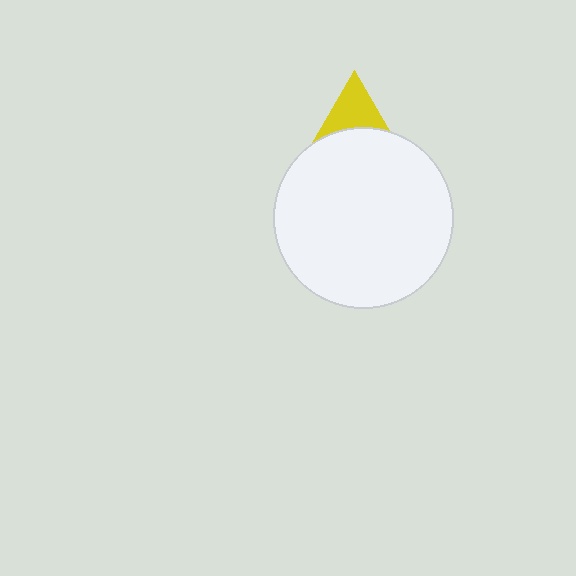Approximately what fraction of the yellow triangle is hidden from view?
Roughly 54% of the yellow triangle is hidden behind the white circle.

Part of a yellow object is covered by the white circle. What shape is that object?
It is a triangle.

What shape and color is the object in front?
The object in front is a white circle.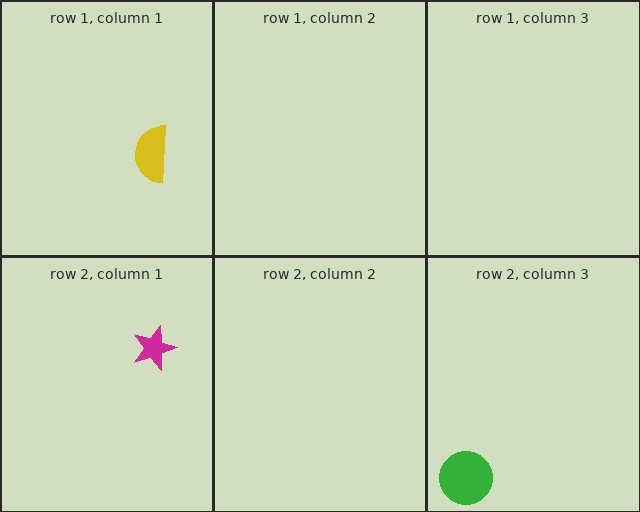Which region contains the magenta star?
The row 2, column 1 region.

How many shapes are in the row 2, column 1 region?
1.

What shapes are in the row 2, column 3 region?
The green circle.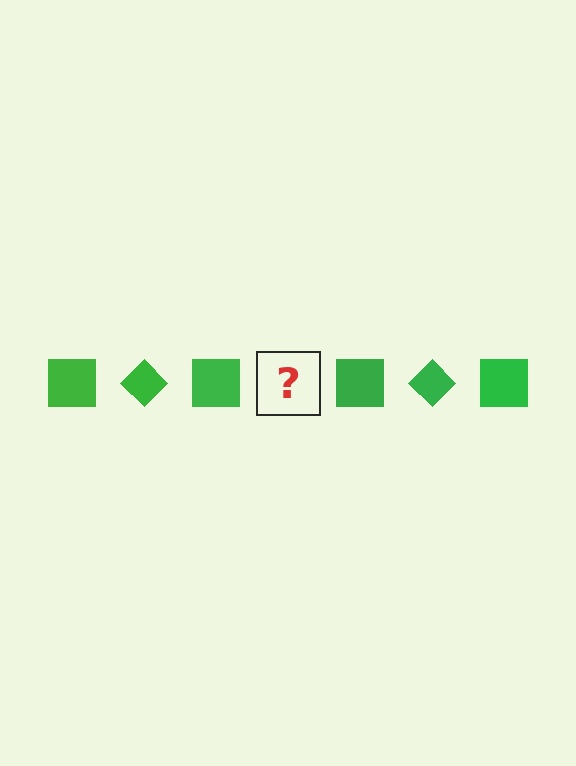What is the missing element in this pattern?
The missing element is a green diamond.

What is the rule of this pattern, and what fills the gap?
The rule is that the pattern cycles through square, diamond shapes in green. The gap should be filled with a green diamond.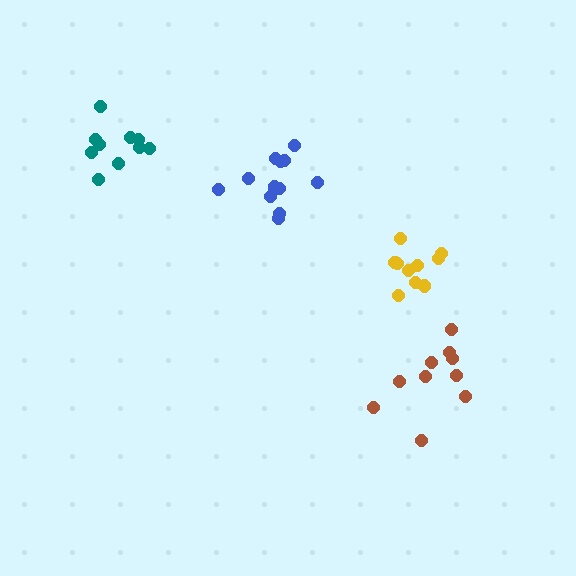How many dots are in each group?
Group 1: 10 dots, Group 2: 10 dots, Group 3: 12 dots, Group 4: 10 dots (42 total).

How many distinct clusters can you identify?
There are 4 distinct clusters.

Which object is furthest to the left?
The teal cluster is leftmost.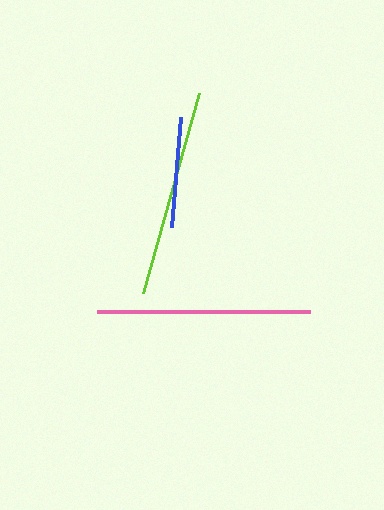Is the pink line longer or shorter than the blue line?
The pink line is longer than the blue line.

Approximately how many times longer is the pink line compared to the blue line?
The pink line is approximately 1.9 times the length of the blue line.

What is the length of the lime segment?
The lime segment is approximately 208 pixels long.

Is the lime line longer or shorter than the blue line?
The lime line is longer than the blue line.